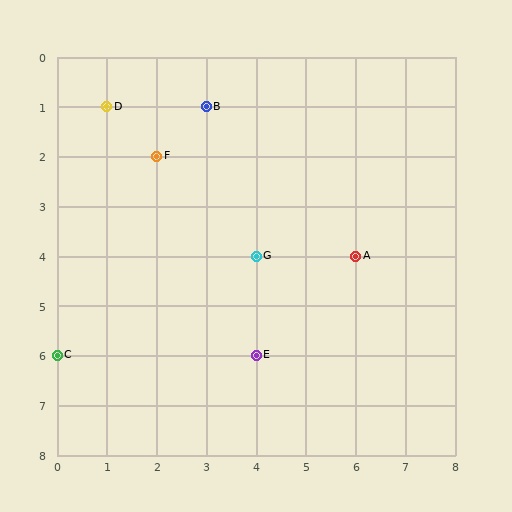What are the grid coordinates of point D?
Point D is at grid coordinates (1, 1).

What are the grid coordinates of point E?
Point E is at grid coordinates (4, 6).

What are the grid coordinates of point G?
Point G is at grid coordinates (4, 4).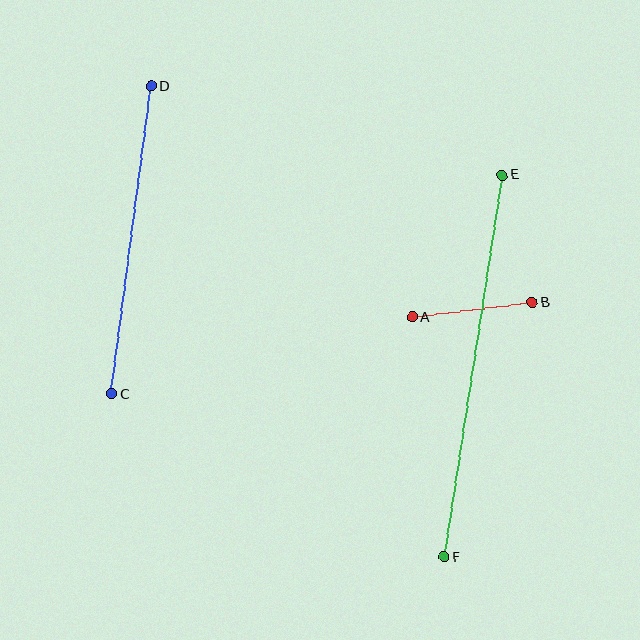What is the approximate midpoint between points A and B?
The midpoint is at approximately (472, 310) pixels.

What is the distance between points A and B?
The distance is approximately 121 pixels.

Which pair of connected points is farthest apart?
Points E and F are farthest apart.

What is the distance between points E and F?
The distance is approximately 387 pixels.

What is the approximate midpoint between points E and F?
The midpoint is at approximately (473, 366) pixels.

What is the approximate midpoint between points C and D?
The midpoint is at approximately (131, 240) pixels.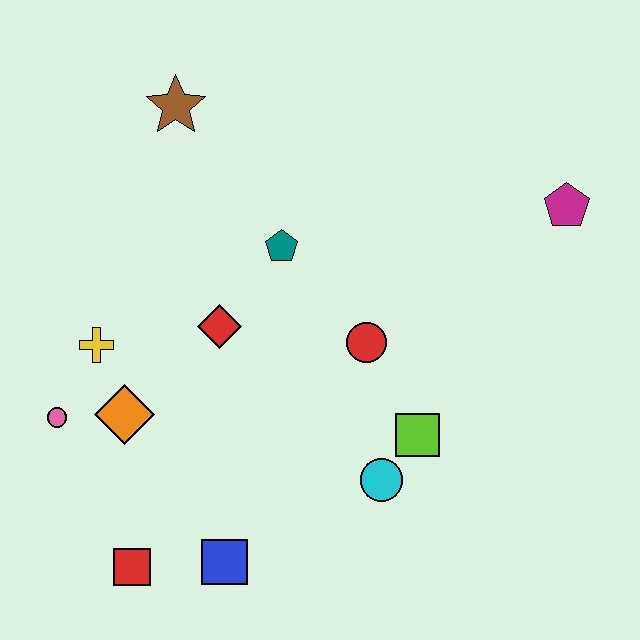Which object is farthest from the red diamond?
The magenta pentagon is farthest from the red diamond.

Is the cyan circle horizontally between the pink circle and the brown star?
No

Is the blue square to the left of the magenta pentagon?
Yes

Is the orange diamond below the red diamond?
Yes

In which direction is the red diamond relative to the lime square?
The red diamond is to the left of the lime square.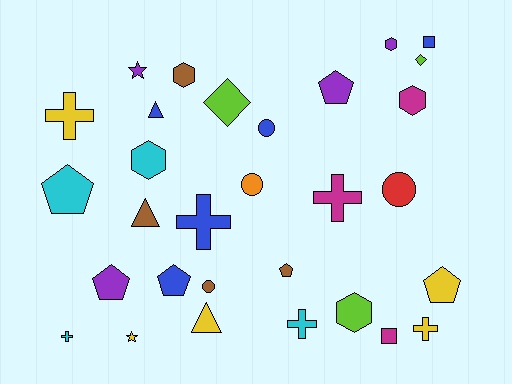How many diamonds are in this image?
There are 2 diamonds.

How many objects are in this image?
There are 30 objects.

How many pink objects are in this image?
There are no pink objects.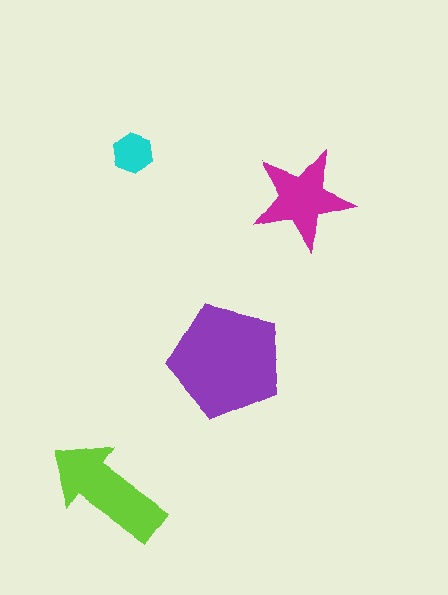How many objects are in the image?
There are 4 objects in the image.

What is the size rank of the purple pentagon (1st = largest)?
1st.